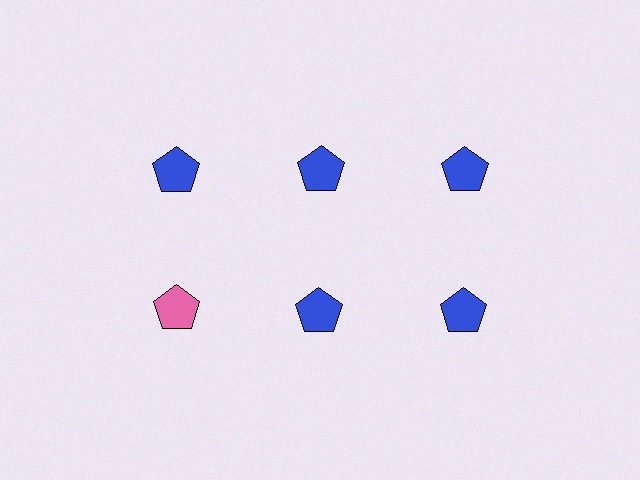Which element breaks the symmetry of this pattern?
The pink pentagon in the second row, leftmost column breaks the symmetry. All other shapes are blue pentagons.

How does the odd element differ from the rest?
It has a different color: pink instead of blue.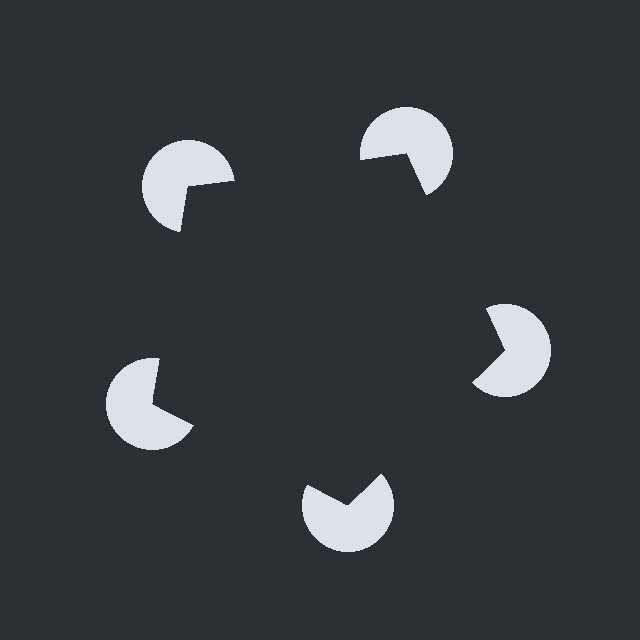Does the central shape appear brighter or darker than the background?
It typically appears slightly darker than the background, even though no actual brightness change is drawn.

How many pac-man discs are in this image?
There are 5 — one at each vertex of the illusory pentagon.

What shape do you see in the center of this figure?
An illusory pentagon — its edges are inferred from the aligned wedge cuts in the pac-man discs, not physically drawn.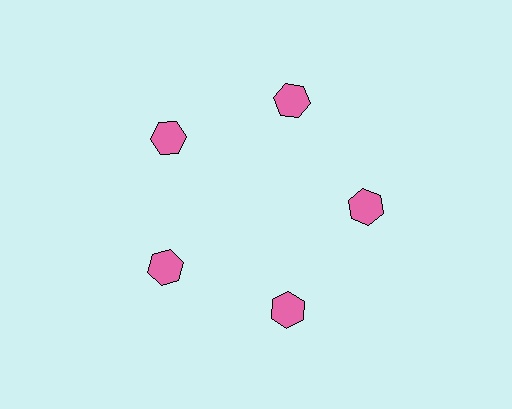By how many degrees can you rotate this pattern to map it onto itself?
The pattern maps onto itself every 72 degrees of rotation.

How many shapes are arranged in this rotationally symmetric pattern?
There are 5 shapes, arranged in 5 groups of 1.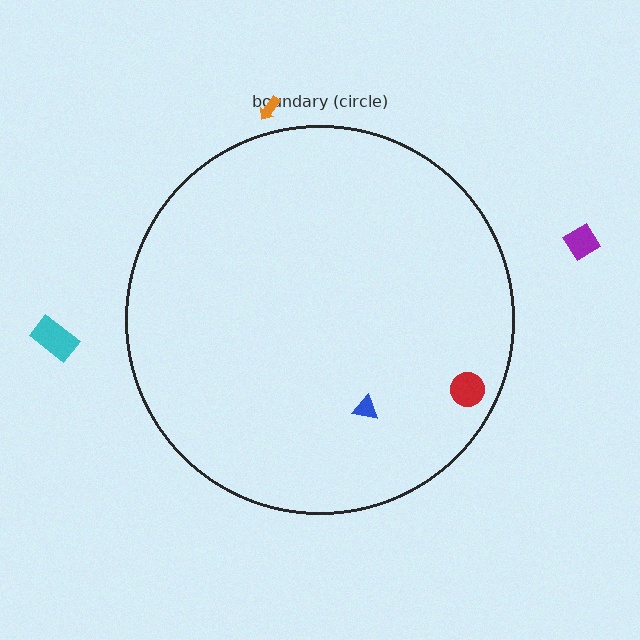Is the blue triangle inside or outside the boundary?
Inside.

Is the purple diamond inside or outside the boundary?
Outside.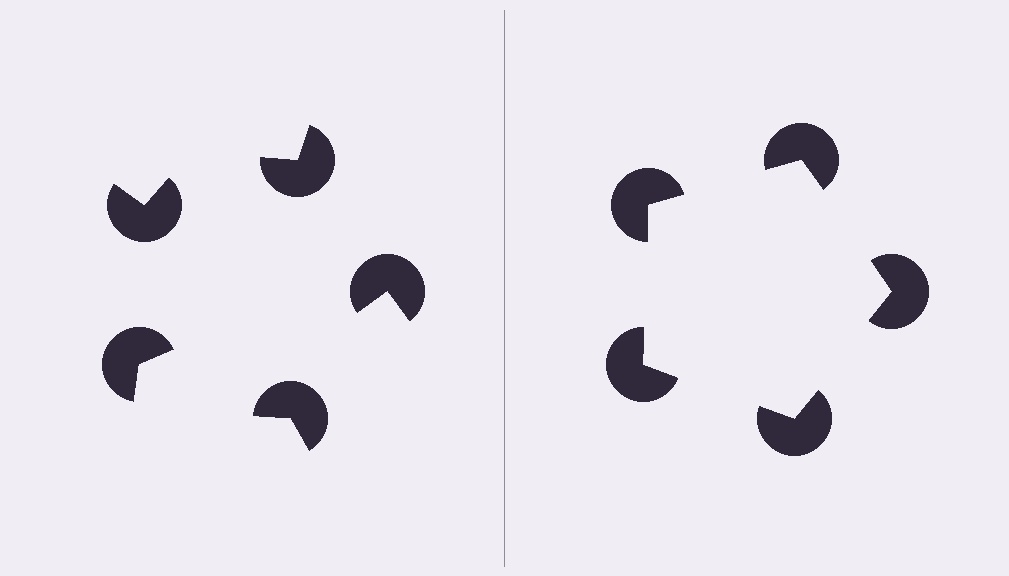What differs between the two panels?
The pac-man discs are positioned identically on both sides; only the wedge orientations differ. On the right they align to a pentagon; on the left they are misaligned.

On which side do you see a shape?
An illusory pentagon appears on the right side. On the left side the wedge cuts are rotated, so no coherent shape forms.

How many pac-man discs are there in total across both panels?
10 — 5 on each side.